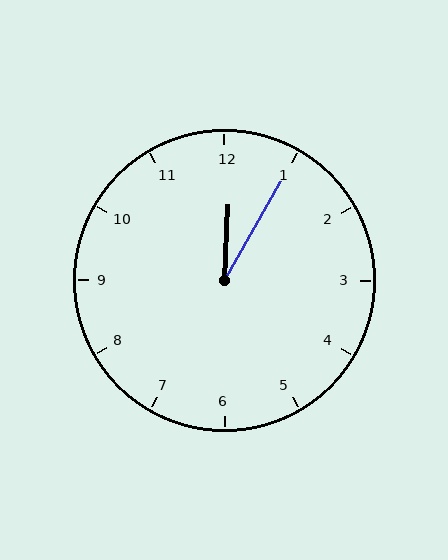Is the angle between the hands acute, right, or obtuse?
It is acute.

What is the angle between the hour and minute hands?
Approximately 28 degrees.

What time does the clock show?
12:05.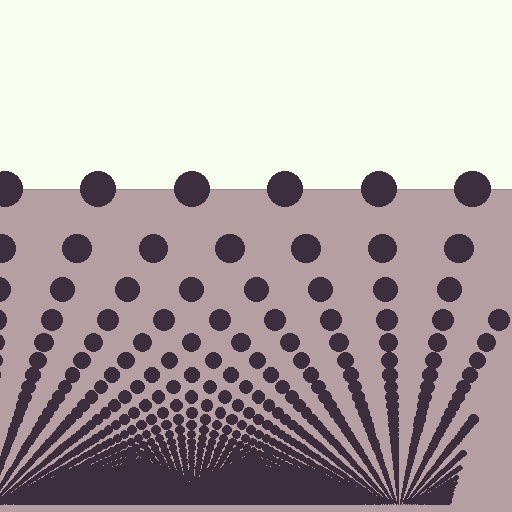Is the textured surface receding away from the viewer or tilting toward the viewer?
The surface appears to tilt toward the viewer. Texture elements get larger and sparser toward the top.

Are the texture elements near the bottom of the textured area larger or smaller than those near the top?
Smaller. The gradient is inverted — elements near the bottom are smaller and denser.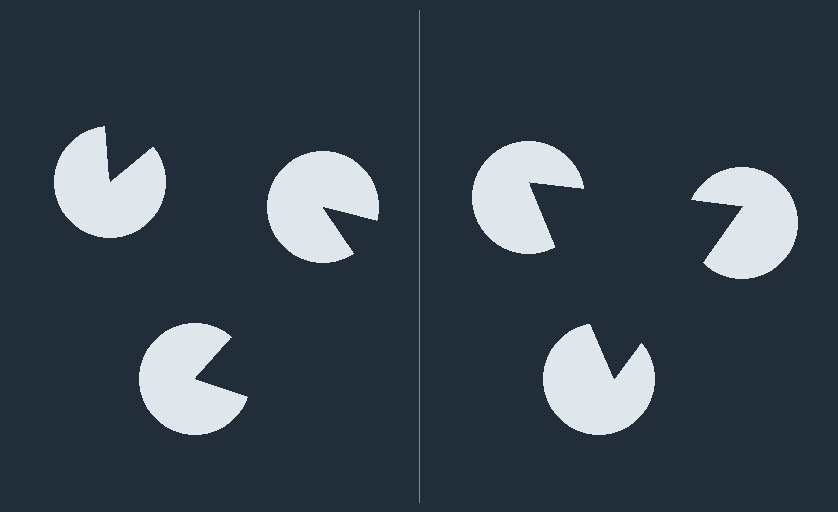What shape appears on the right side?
An illusory triangle.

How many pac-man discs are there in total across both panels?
6 — 3 on each side.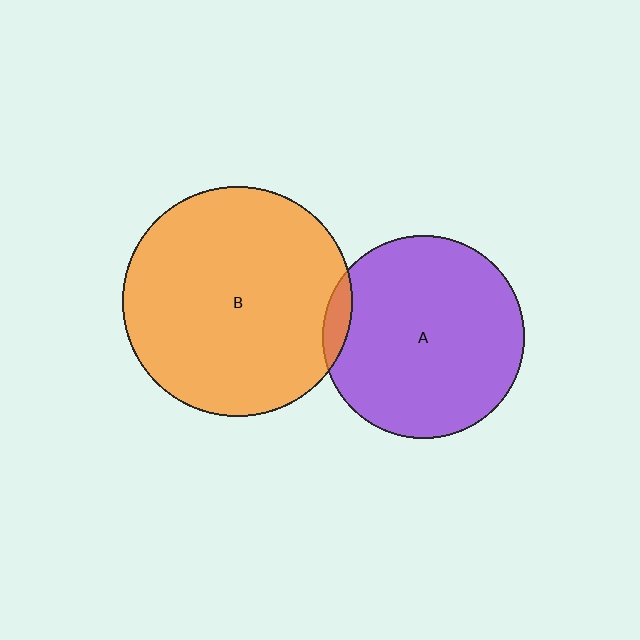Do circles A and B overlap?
Yes.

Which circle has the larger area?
Circle B (orange).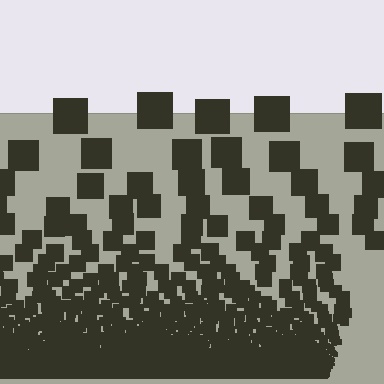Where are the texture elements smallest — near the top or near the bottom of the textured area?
Near the bottom.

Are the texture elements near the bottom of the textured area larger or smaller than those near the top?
Smaller. The gradient is inverted — elements near the bottom are smaller and denser.